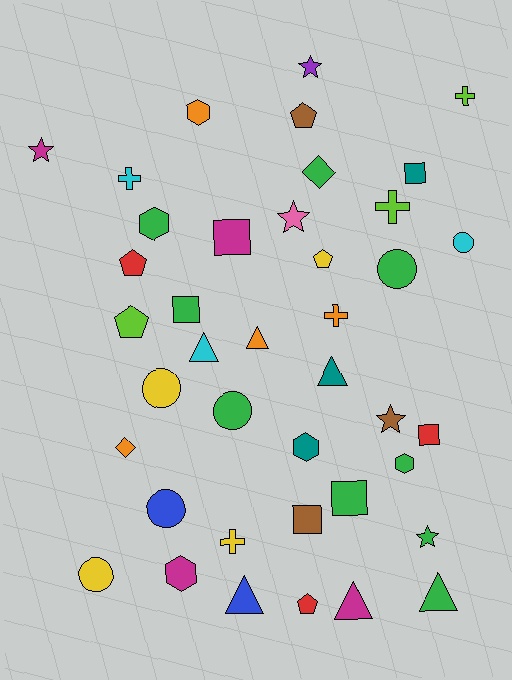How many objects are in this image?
There are 40 objects.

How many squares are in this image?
There are 6 squares.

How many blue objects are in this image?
There are 2 blue objects.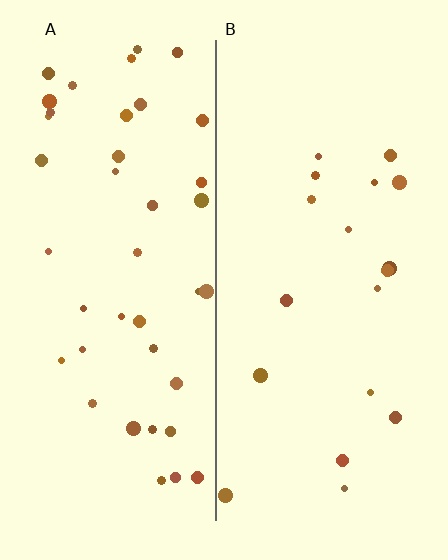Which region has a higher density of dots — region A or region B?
A (the left).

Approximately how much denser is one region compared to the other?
Approximately 2.3× — region A over region B.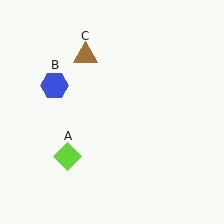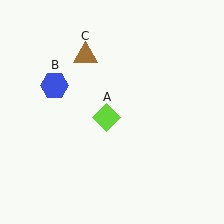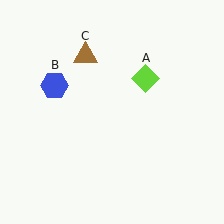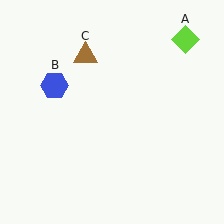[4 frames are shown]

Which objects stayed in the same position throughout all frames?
Blue hexagon (object B) and brown triangle (object C) remained stationary.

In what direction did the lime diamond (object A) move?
The lime diamond (object A) moved up and to the right.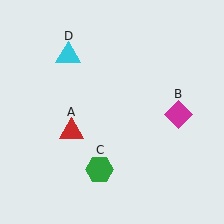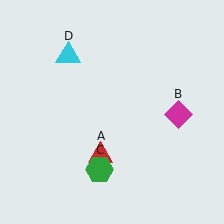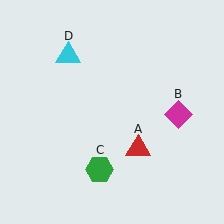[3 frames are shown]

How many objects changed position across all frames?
1 object changed position: red triangle (object A).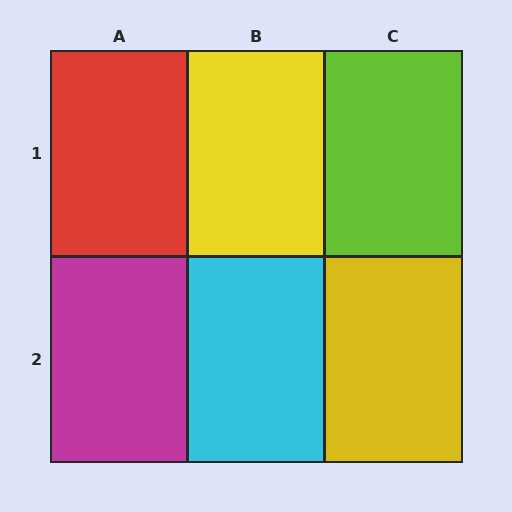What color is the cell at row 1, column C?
Lime.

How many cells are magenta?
1 cell is magenta.